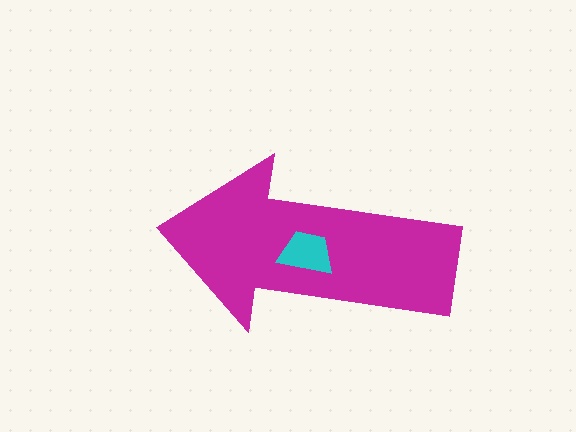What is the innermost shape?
The cyan trapezoid.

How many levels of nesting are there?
2.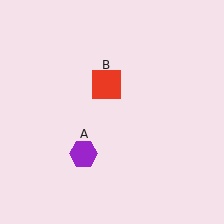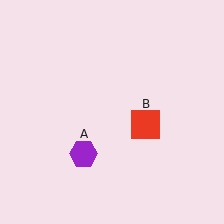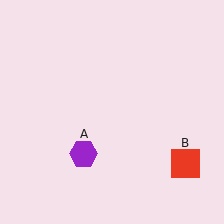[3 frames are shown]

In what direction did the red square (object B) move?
The red square (object B) moved down and to the right.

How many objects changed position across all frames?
1 object changed position: red square (object B).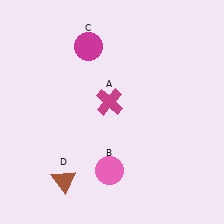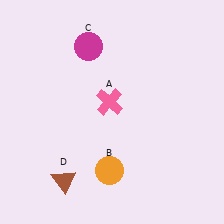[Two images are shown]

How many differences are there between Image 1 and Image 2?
There are 2 differences between the two images.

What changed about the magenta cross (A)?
In Image 1, A is magenta. In Image 2, it changed to pink.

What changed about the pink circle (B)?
In Image 1, B is pink. In Image 2, it changed to orange.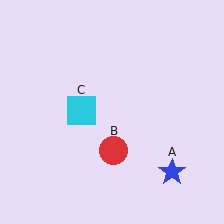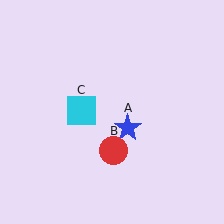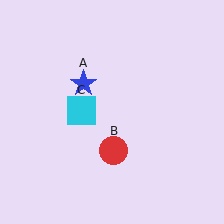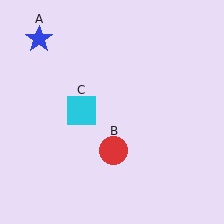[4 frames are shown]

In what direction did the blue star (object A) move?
The blue star (object A) moved up and to the left.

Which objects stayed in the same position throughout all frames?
Red circle (object B) and cyan square (object C) remained stationary.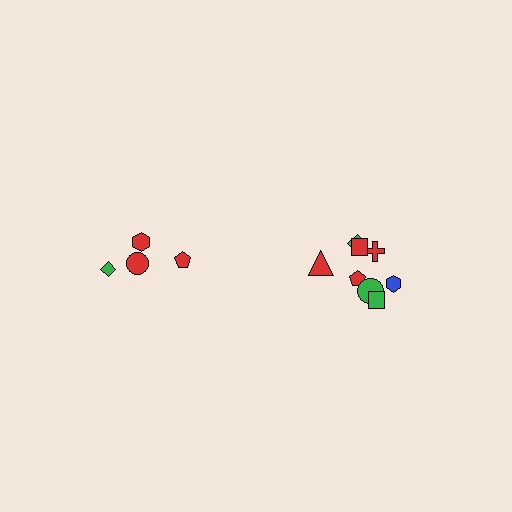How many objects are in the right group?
There are 8 objects.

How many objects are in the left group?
There are 4 objects.